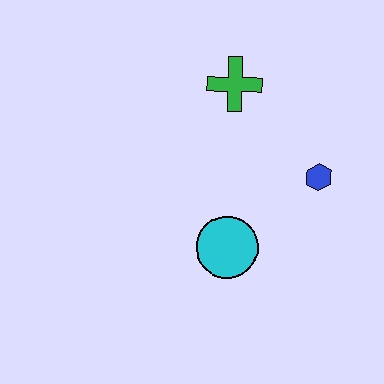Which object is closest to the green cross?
The blue hexagon is closest to the green cross.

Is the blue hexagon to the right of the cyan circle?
Yes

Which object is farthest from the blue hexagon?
The green cross is farthest from the blue hexagon.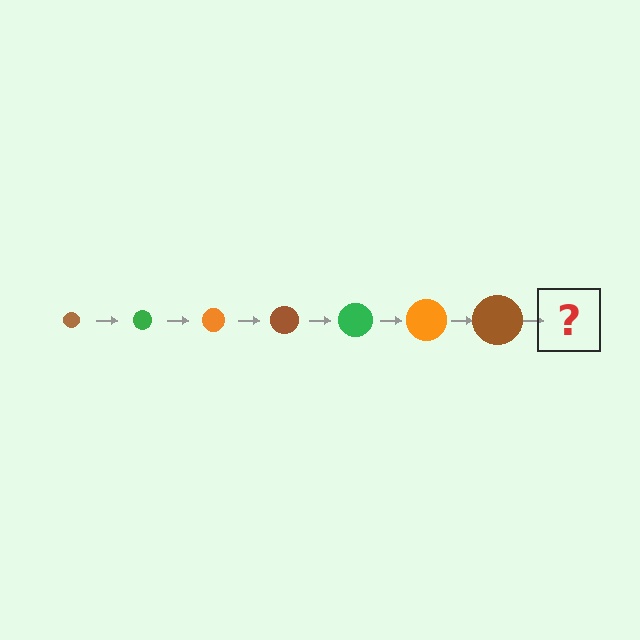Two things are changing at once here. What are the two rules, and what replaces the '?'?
The two rules are that the circle grows larger each step and the color cycles through brown, green, and orange. The '?' should be a green circle, larger than the previous one.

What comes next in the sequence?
The next element should be a green circle, larger than the previous one.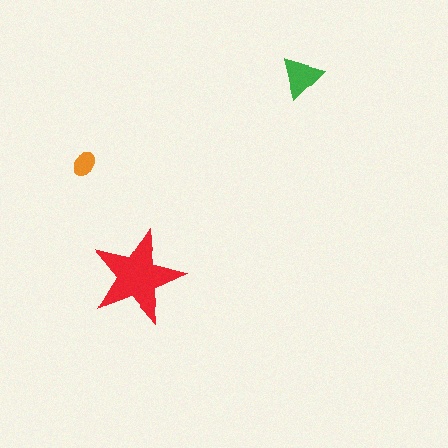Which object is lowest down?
The red star is bottommost.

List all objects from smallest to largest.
The orange ellipse, the green triangle, the red star.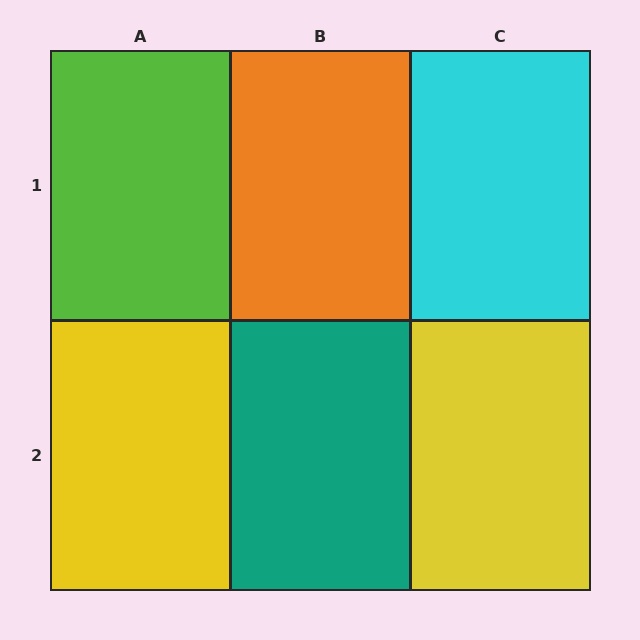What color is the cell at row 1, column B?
Orange.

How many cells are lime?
1 cell is lime.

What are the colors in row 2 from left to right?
Yellow, teal, yellow.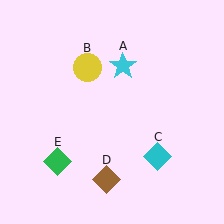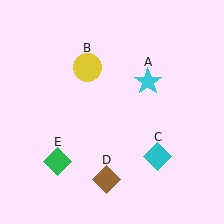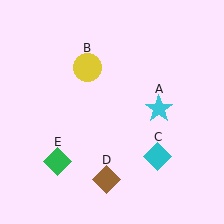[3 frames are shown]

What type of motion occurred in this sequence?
The cyan star (object A) rotated clockwise around the center of the scene.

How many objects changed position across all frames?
1 object changed position: cyan star (object A).